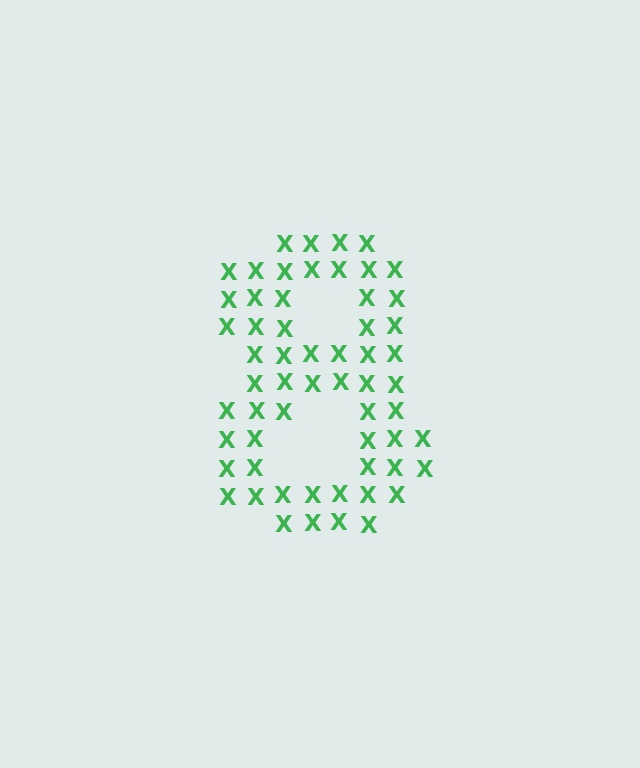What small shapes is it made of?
It is made of small letter X's.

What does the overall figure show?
The overall figure shows the digit 8.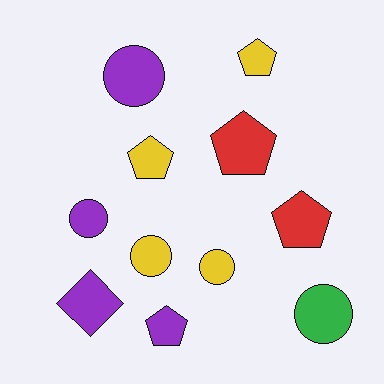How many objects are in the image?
There are 11 objects.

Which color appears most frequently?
Yellow, with 4 objects.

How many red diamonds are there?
There are no red diamonds.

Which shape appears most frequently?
Circle, with 5 objects.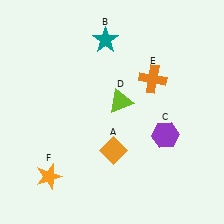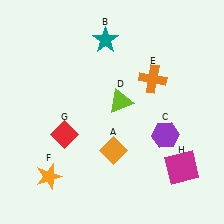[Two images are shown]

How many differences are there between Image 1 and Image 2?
There are 2 differences between the two images.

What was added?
A red diamond (G), a magenta square (H) were added in Image 2.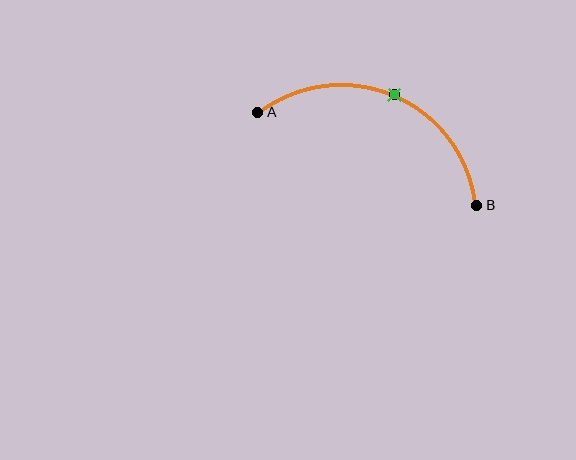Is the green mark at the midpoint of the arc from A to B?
Yes. The green mark lies on the arc at equal arc-length from both A and B — it is the arc midpoint.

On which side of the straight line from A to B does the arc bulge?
The arc bulges above the straight line connecting A and B.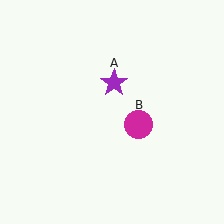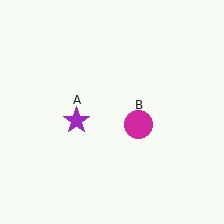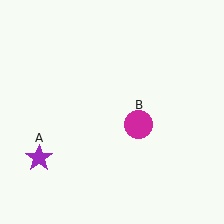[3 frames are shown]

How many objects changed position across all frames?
1 object changed position: purple star (object A).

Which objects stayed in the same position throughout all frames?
Magenta circle (object B) remained stationary.